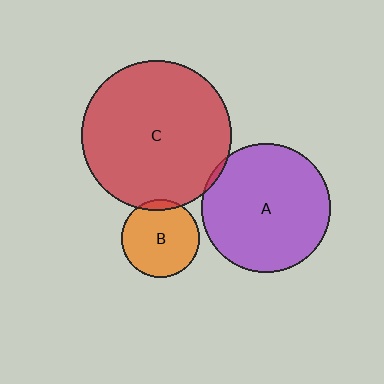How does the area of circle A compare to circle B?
Approximately 2.7 times.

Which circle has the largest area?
Circle C (red).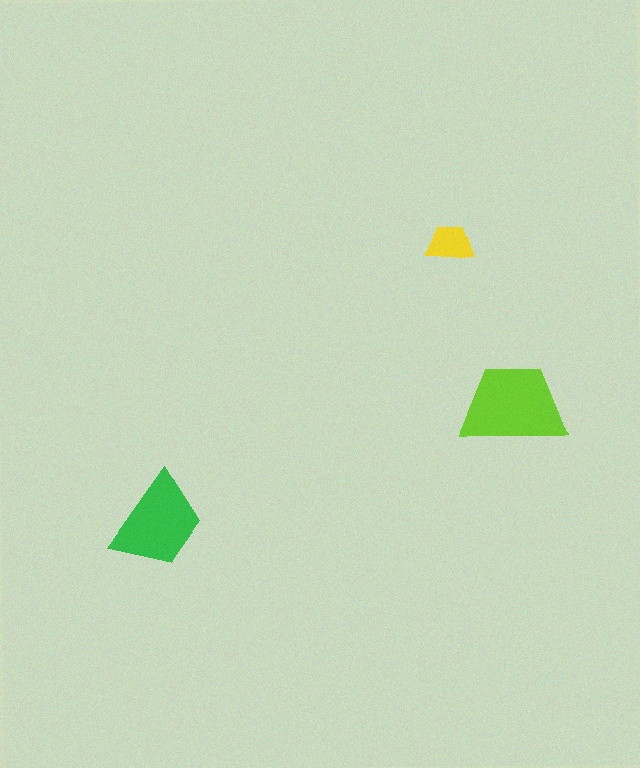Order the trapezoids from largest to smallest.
the lime one, the green one, the yellow one.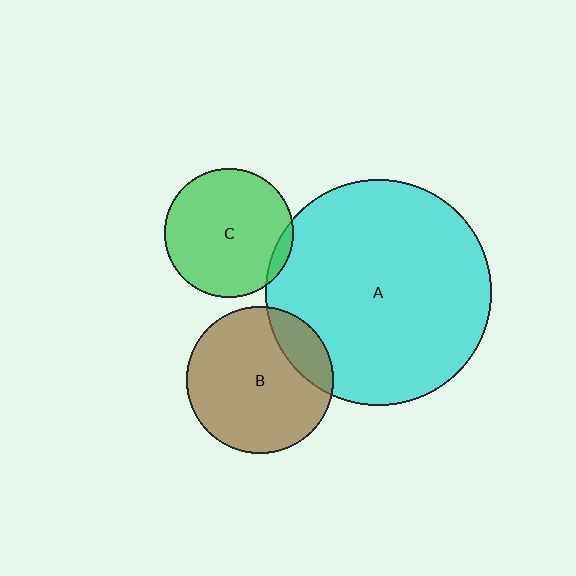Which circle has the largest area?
Circle A (cyan).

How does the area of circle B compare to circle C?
Approximately 1.3 times.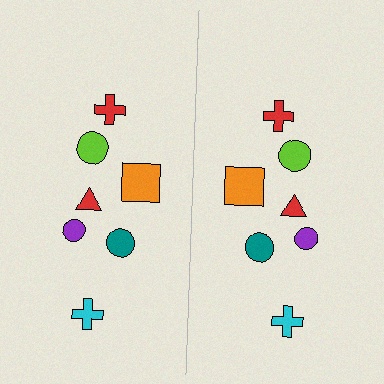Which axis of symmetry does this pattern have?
The pattern has a vertical axis of symmetry running through the center of the image.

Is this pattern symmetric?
Yes, this pattern has bilateral (reflection) symmetry.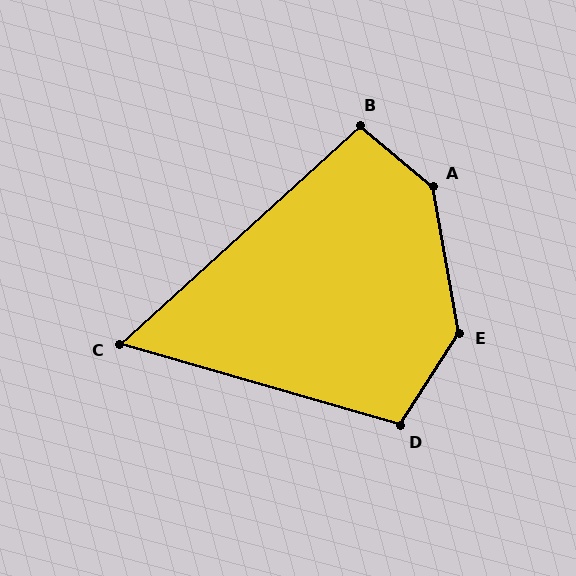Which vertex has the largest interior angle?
A, at approximately 140 degrees.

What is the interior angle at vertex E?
Approximately 137 degrees (obtuse).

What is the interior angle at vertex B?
Approximately 98 degrees (obtuse).